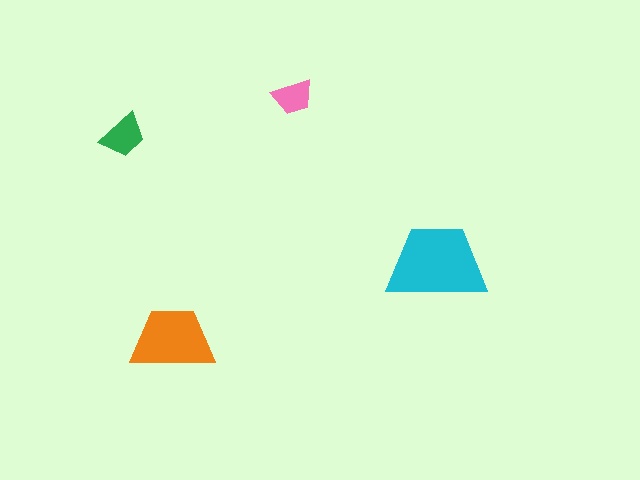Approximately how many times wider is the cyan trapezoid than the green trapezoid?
About 2 times wider.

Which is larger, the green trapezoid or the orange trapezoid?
The orange one.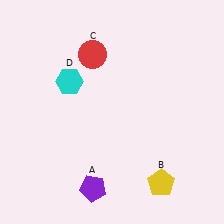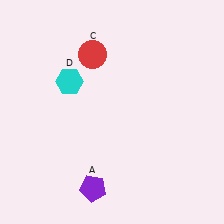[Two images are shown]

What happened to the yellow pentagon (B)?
The yellow pentagon (B) was removed in Image 2. It was in the bottom-right area of Image 1.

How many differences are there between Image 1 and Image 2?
There is 1 difference between the two images.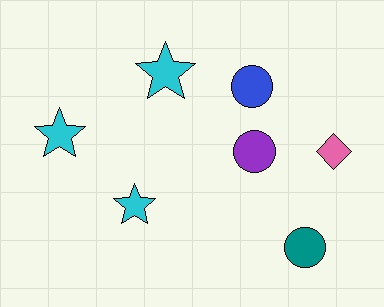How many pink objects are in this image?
There is 1 pink object.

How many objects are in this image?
There are 7 objects.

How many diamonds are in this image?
There is 1 diamond.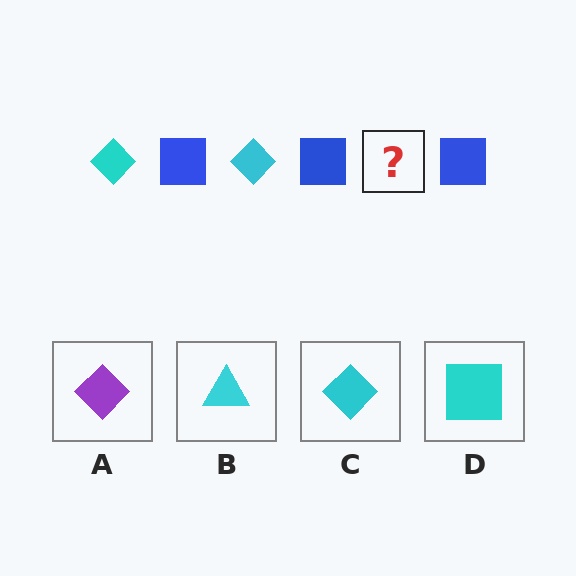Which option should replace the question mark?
Option C.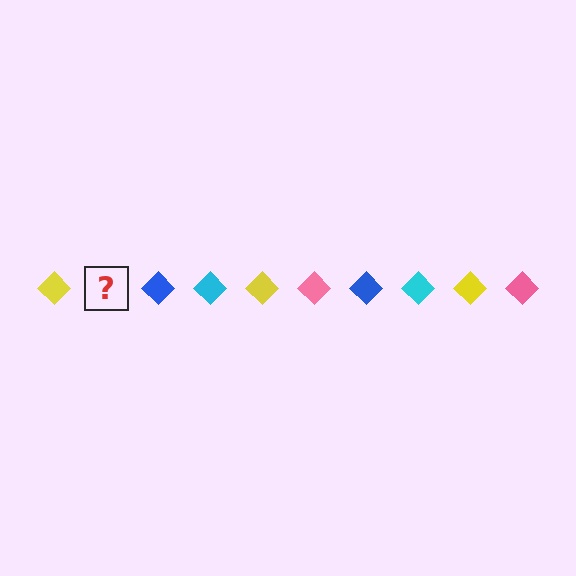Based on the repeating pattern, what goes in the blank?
The blank should be a pink diamond.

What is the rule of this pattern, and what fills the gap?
The rule is that the pattern cycles through yellow, pink, blue, cyan diamonds. The gap should be filled with a pink diamond.